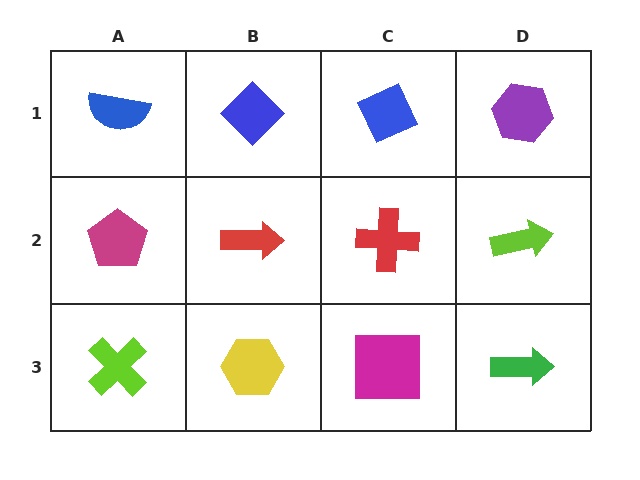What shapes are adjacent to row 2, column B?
A blue diamond (row 1, column B), a yellow hexagon (row 3, column B), a magenta pentagon (row 2, column A), a red cross (row 2, column C).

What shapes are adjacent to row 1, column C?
A red cross (row 2, column C), a blue diamond (row 1, column B), a purple hexagon (row 1, column D).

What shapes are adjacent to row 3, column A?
A magenta pentagon (row 2, column A), a yellow hexagon (row 3, column B).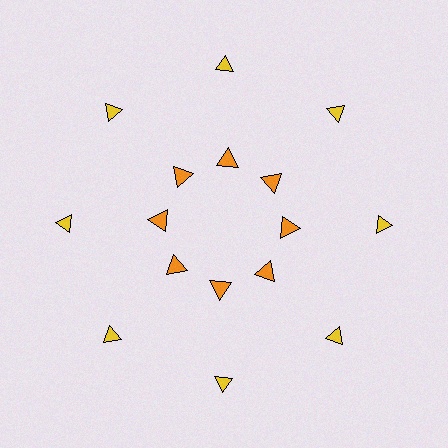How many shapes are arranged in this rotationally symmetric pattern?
There are 16 shapes, arranged in 8 groups of 2.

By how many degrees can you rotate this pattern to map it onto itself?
The pattern maps onto itself every 45 degrees of rotation.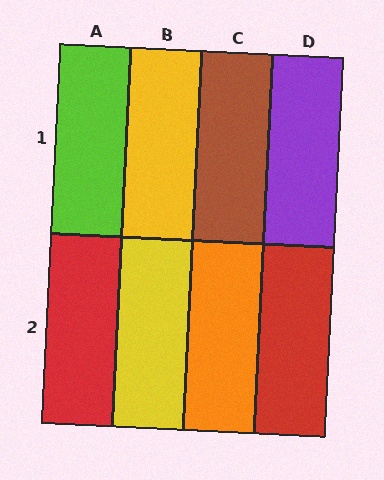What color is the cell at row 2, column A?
Red.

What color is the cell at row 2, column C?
Orange.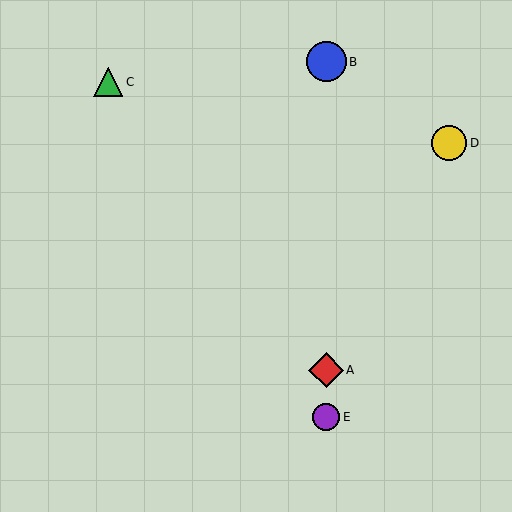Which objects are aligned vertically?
Objects A, B, E are aligned vertically.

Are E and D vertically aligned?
No, E is at x≈326 and D is at x≈449.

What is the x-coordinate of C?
Object C is at x≈108.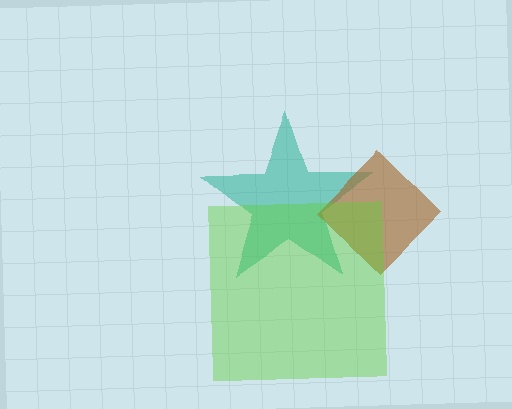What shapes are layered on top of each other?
The layered shapes are: a teal star, a brown diamond, a lime square.